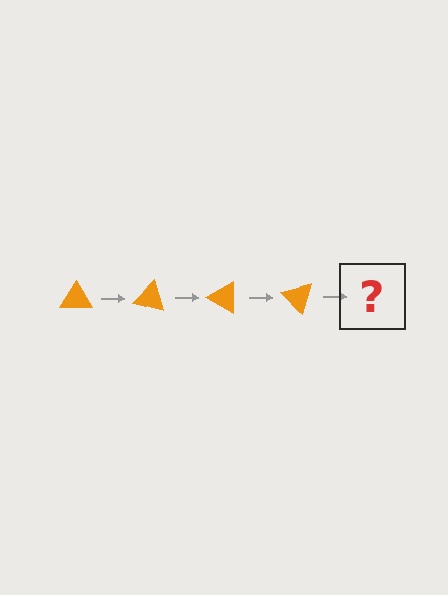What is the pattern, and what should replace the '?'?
The pattern is that the triangle rotates 15 degrees each step. The '?' should be an orange triangle rotated 60 degrees.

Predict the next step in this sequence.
The next step is an orange triangle rotated 60 degrees.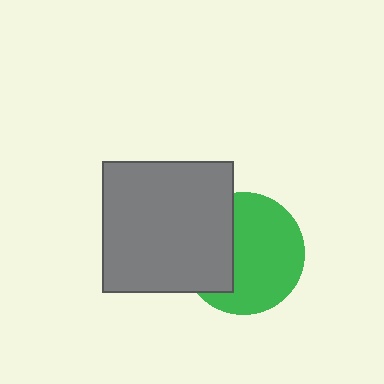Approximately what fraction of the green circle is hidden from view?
Roughly 36% of the green circle is hidden behind the gray square.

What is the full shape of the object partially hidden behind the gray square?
The partially hidden object is a green circle.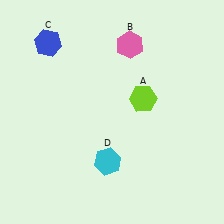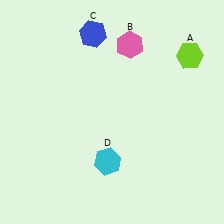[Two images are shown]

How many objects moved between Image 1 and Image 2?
2 objects moved between the two images.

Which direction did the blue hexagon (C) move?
The blue hexagon (C) moved right.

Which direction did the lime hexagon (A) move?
The lime hexagon (A) moved right.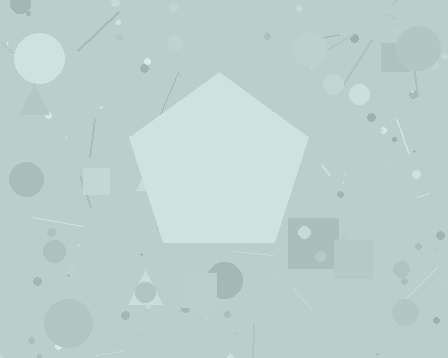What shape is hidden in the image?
A pentagon is hidden in the image.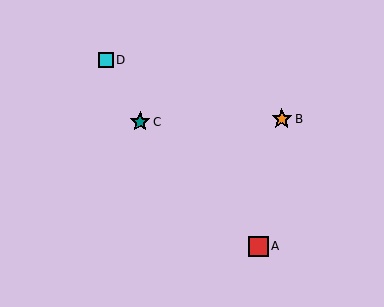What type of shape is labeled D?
Shape D is a cyan square.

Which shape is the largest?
The orange star (labeled B) is the largest.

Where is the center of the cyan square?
The center of the cyan square is at (106, 60).